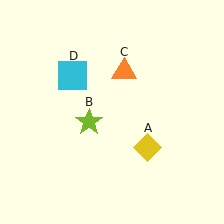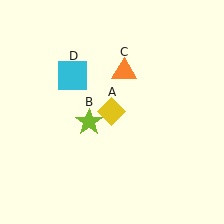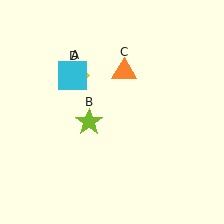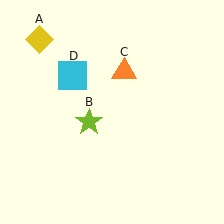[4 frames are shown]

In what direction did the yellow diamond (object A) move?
The yellow diamond (object A) moved up and to the left.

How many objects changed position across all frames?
1 object changed position: yellow diamond (object A).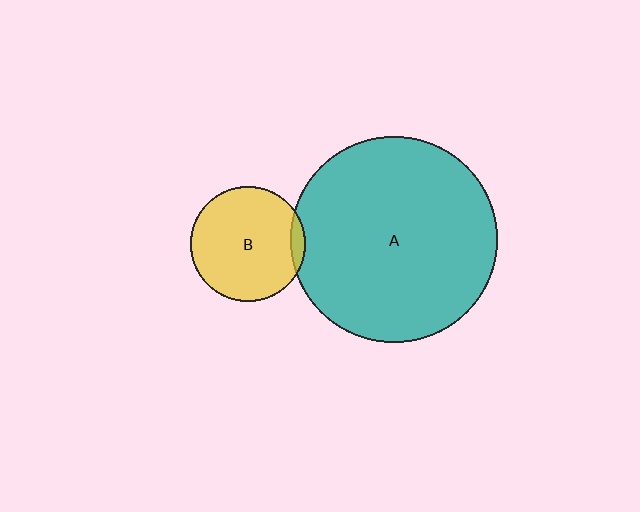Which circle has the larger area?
Circle A (teal).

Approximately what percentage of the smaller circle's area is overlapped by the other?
Approximately 5%.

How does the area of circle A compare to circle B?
Approximately 3.2 times.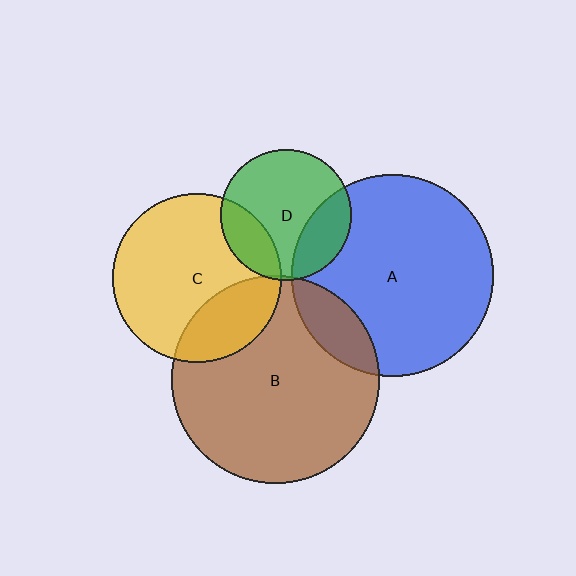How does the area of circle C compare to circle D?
Approximately 1.7 times.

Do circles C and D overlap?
Yes.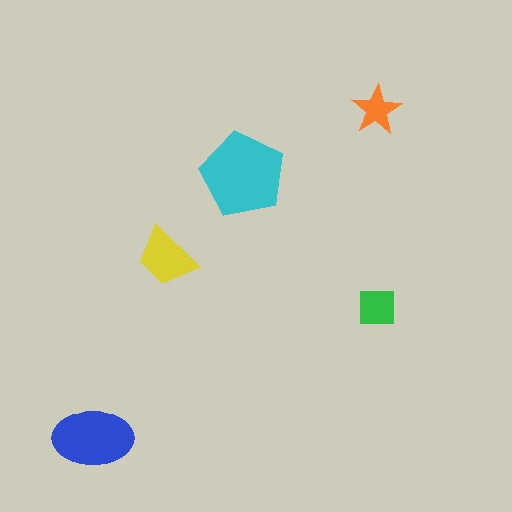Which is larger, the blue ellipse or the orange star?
The blue ellipse.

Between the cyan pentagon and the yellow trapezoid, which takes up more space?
The cyan pentagon.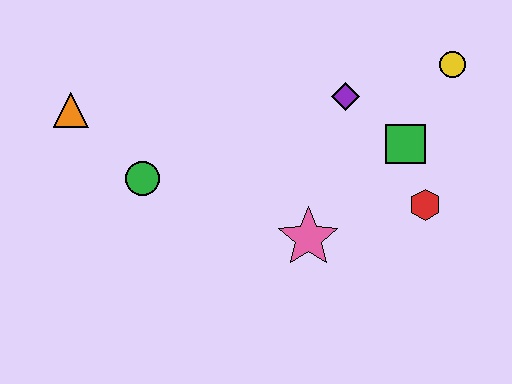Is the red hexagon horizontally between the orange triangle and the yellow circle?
Yes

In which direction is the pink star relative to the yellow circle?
The pink star is below the yellow circle.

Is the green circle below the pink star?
No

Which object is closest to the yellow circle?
The green square is closest to the yellow circle.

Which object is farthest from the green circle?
The yellow circle is farthest from the green circle.